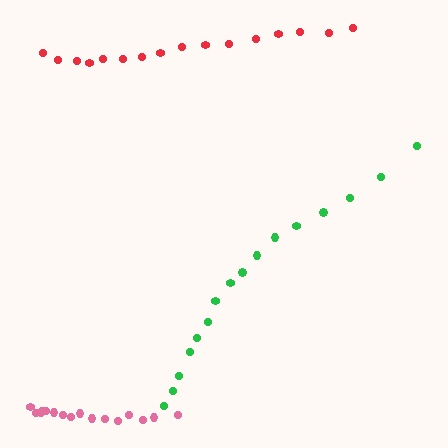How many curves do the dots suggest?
There are 3 distinct paths.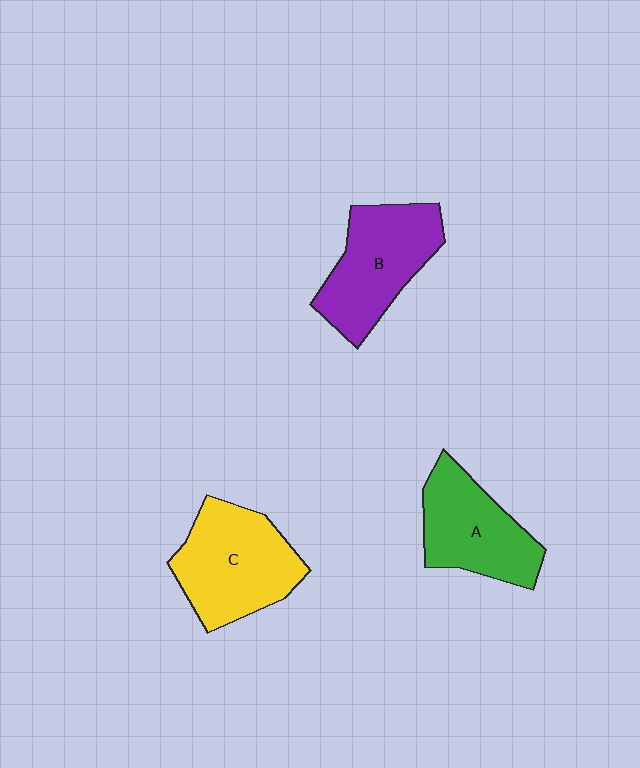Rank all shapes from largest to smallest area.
From largest to smallest: C (yellow), B (purple), A (green).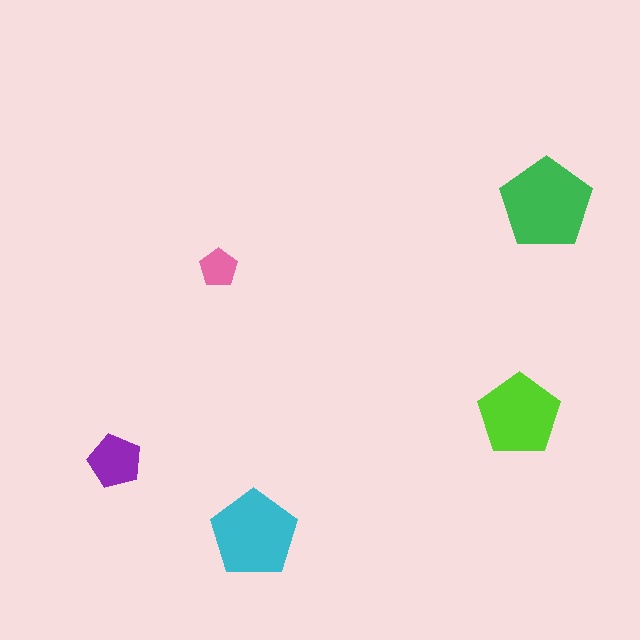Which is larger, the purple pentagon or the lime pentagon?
The lime one.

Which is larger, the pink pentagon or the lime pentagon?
The lime one.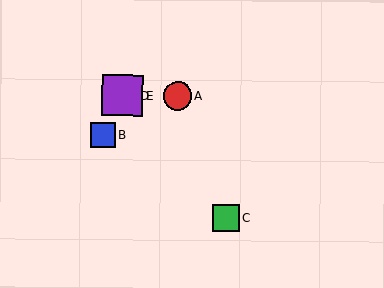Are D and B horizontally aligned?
No, D is at y≈95 and B is at y≈135.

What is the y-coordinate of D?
Object D is at y≈95.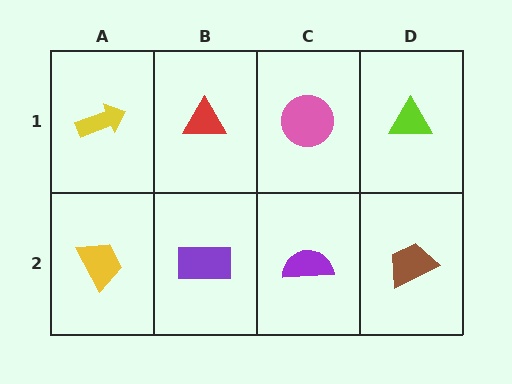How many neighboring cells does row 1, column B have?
3.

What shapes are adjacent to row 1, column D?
A brown trapezoid (row 2, column D), a pink circle (row 1, column C).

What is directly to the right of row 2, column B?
A purple semicircle.